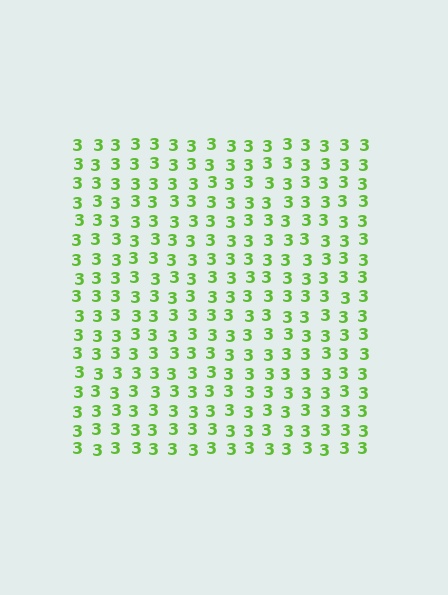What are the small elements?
The small elements are digit 3's.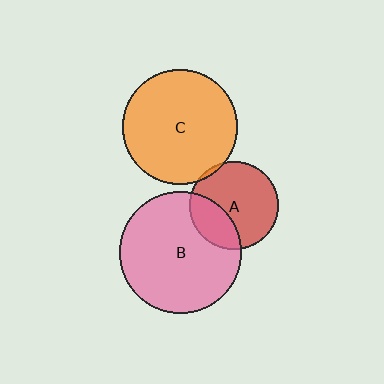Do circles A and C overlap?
Yes.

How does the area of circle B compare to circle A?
Approximately 1.9 times.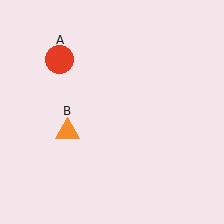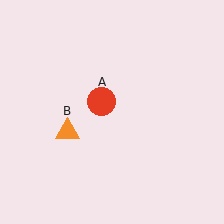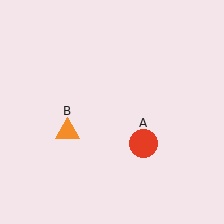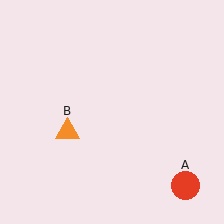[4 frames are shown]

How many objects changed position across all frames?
1 object changed position: red circle (object A).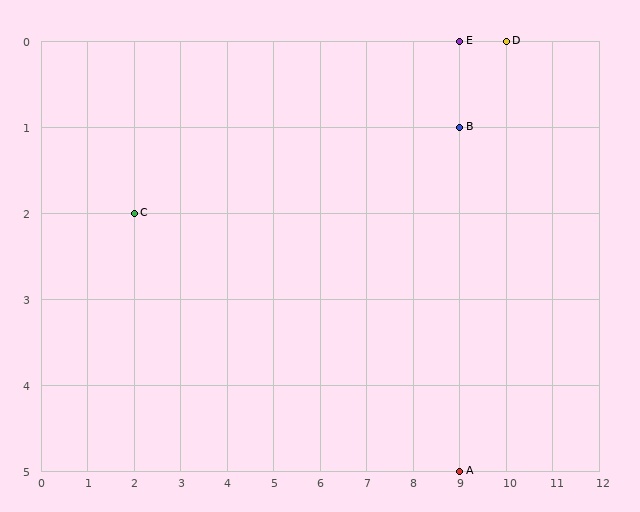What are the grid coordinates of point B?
Point B is at grid coordinates (9, 1).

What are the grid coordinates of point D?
Point D is at grid coordinates (10, 0).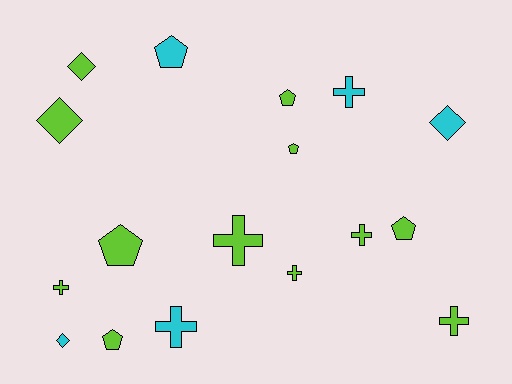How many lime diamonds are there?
There are 2 lime diamonds.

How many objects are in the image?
There are 17 objects.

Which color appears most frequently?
Lime, with 12 objects.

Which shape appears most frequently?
Cross, with 7 objects.